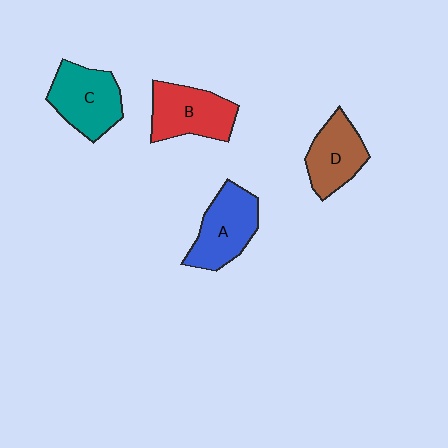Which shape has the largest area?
Shape C (teal).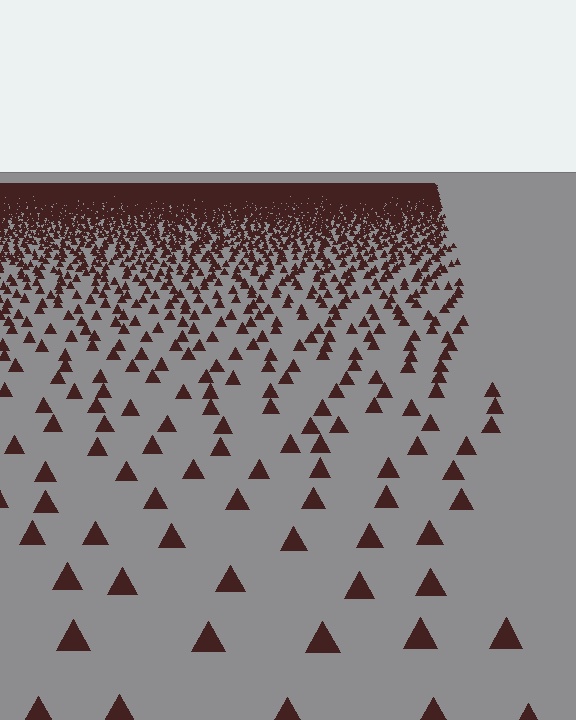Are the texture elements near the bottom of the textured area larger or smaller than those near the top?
Larger. Near the bottom, elements are closer to the viewer and appear at a bigger on-screen size.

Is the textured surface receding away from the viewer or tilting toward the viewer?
The surface is receding away from the viewer. Texture elements get smaller and denser toward the top.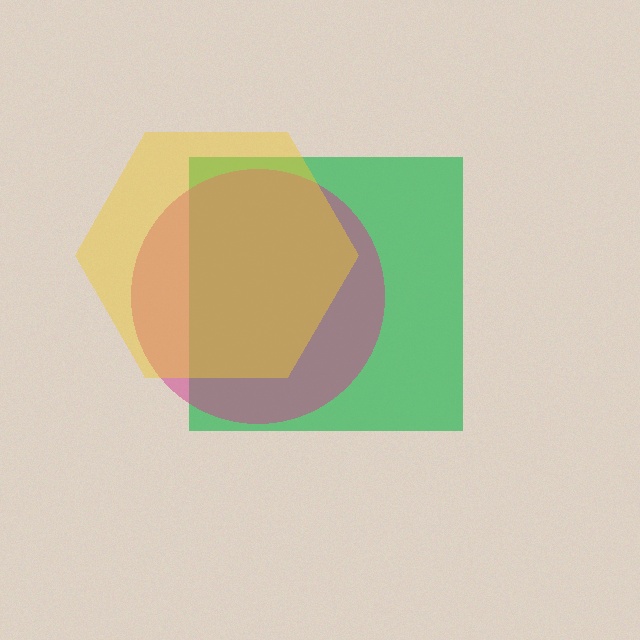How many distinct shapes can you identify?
There are 3 distinct shapes: a green square, a magenta circle, a yellow hexagon.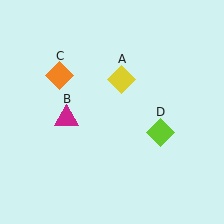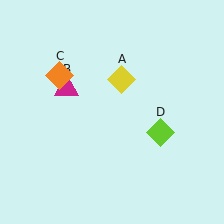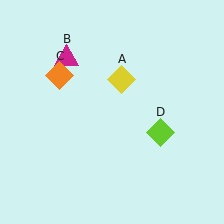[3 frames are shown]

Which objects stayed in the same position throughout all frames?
Yellow diamond (object A) and orange diamond (object C) and lime diamond (object D) remained stationary.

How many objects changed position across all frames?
1 object changed position: magenta triangle (object B).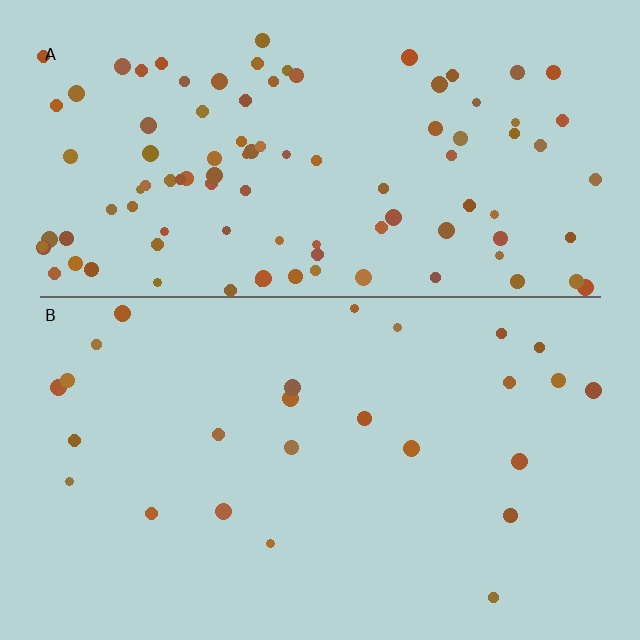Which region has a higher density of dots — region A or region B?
A (the top).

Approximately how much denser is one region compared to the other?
Approximately 3.9× — region A over region B.